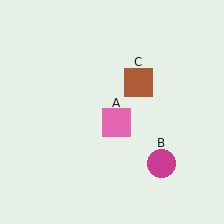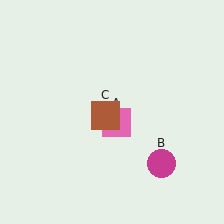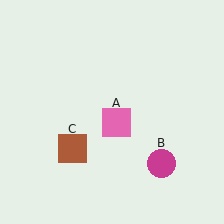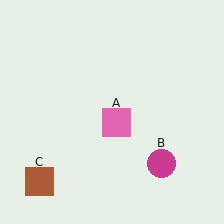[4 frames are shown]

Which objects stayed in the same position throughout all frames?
Pink square (object A) and magenta circle (object B) remained stationary.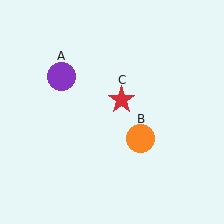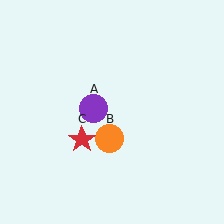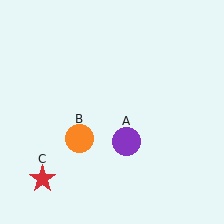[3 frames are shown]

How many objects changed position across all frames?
3 objects changed position: purple circle (object A), orange circle (object B), red star (object C).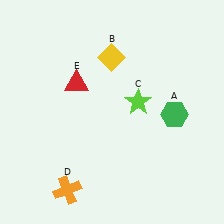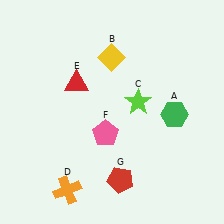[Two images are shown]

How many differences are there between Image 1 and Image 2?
There are 2 differences between the two images.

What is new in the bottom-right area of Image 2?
A red pentagon (G) was added in the bottom-right area of Image 2.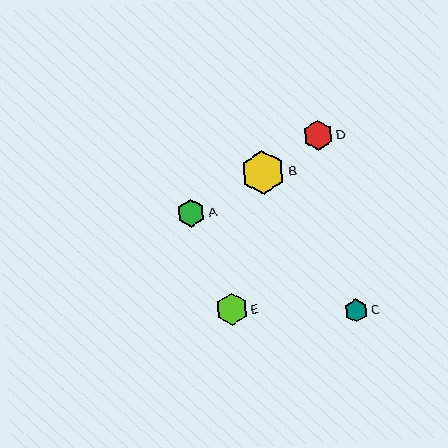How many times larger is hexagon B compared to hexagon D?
Hexagon B is approximately 1.5 times the size of hexagon D.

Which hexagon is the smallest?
Hexagon C is the smallest with a size of approximately 23 pixels.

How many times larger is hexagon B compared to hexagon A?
Hexagon B is approximately 1.6 times the size of hexagon A.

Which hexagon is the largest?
Hexagon B is the largest with a size of approximately 44 pixels.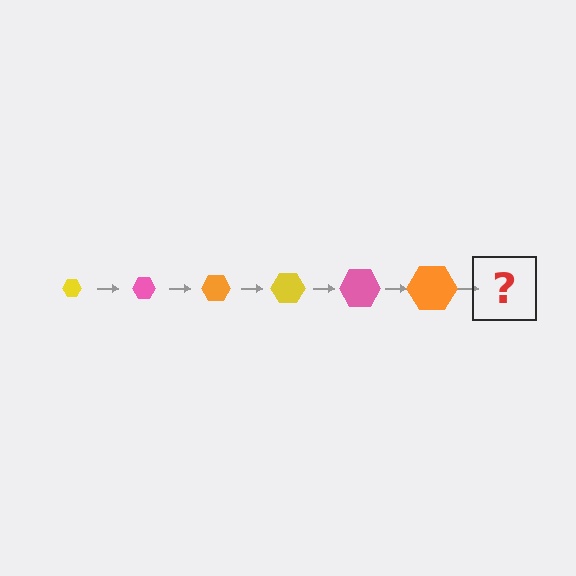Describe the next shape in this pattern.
It should be a yellow hexagon, larger than the previous one.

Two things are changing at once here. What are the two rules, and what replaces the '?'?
The two rules are that the hexagon grows larger each step and the color cycles through yellow, pink, and orange. The '?' should be a yellow hexagon, larger than the previous one.